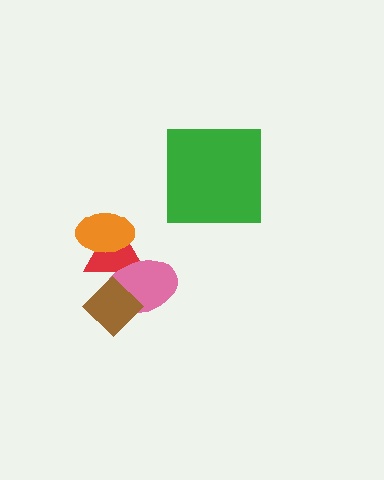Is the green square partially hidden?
No, no other shape covers it.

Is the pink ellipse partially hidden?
Yes, it is partially covered by another shape.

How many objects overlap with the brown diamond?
2 objects overlap with the brown diamond.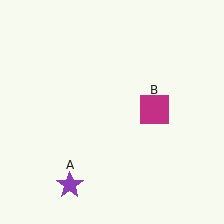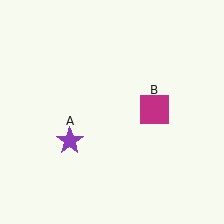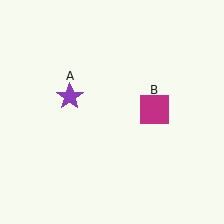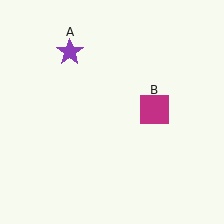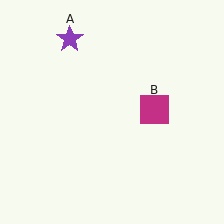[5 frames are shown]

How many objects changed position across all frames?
1 object changed position: purple star (object A).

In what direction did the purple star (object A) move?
The purple star (object A) moved up.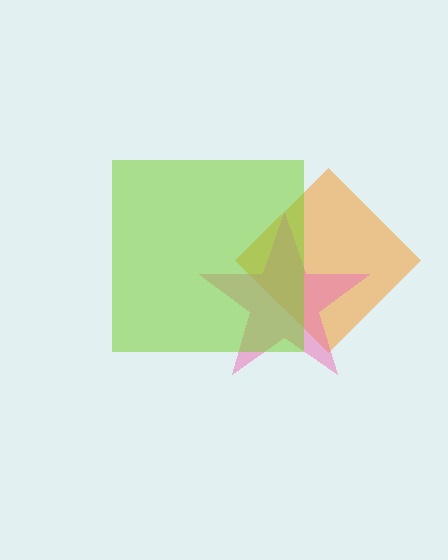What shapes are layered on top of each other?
The layered shapes are: an orange diamond, a pink star, a lime square.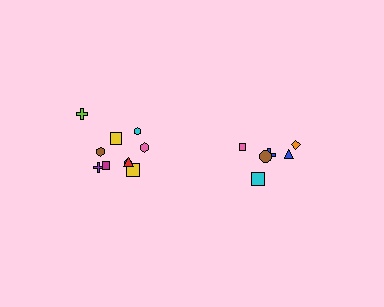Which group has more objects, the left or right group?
The left group.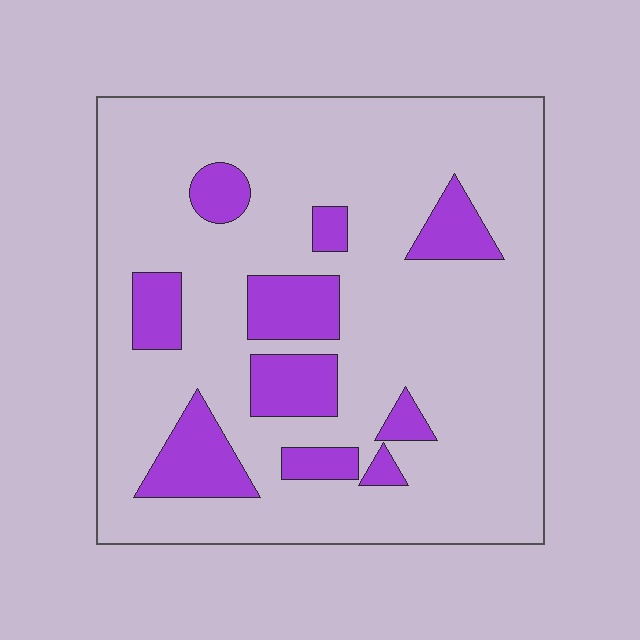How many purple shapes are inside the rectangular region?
10.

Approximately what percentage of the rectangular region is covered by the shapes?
Approximately 20%.